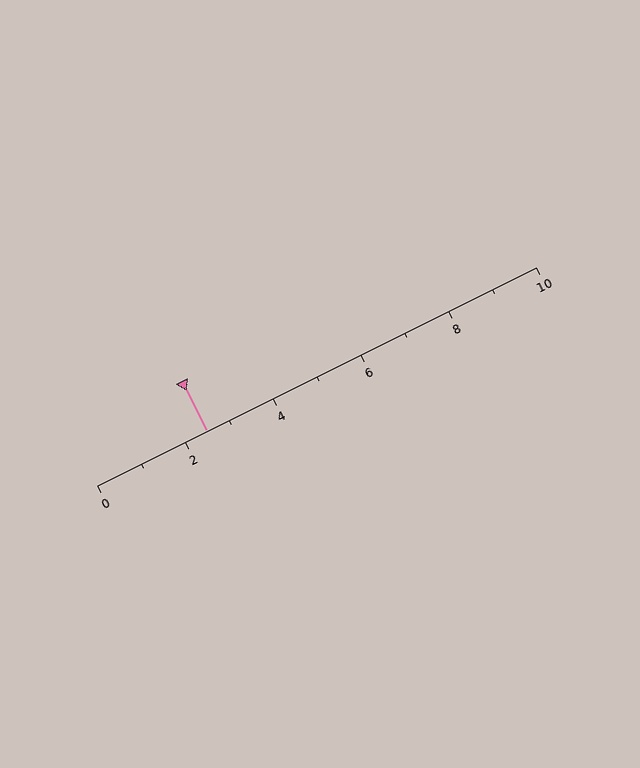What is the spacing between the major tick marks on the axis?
The major ticks are spaced 2 apart.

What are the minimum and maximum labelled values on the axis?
The axis runs from 0 to 10.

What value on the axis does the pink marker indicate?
The marker indicates approximately 2.5.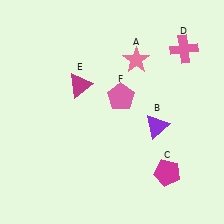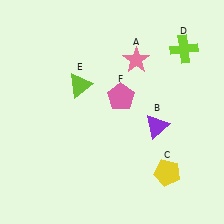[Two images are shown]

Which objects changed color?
C changed from magenta to yellow. D changed from pink to lime. E changed from magenta to lime.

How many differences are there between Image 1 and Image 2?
There are 3 differences between the two images.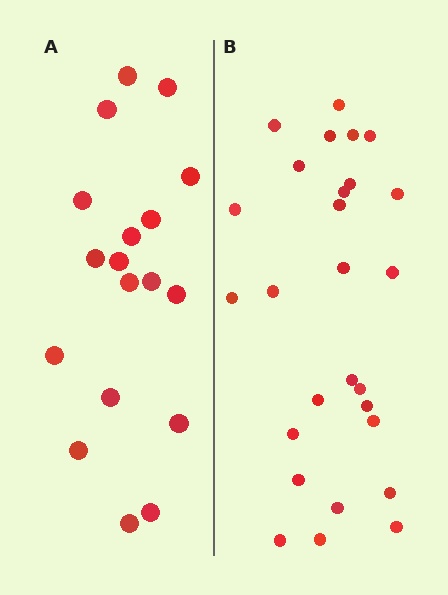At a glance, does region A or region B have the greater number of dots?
Region B (the right region) has more dots.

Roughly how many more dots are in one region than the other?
Region B has roughly 8 or so more dots than region A.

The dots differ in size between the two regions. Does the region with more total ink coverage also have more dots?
No. Region A has more total ink coverage because its dots are larger, but region B actually contains more individual dots. Total area can be misleading — the number of items is what matters here.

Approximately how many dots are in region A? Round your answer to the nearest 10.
About 20 dots. (The exact count is 18, which rounds to 20.)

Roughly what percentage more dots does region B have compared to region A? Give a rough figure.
About 50% more.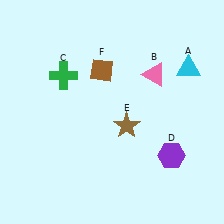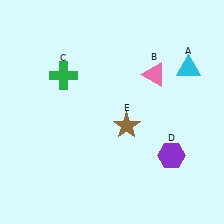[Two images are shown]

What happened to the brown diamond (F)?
The brown diamond (F) was removed in Image 2. It was in the top-left area of Image 1.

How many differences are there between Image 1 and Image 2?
There is 1 difference between the two images.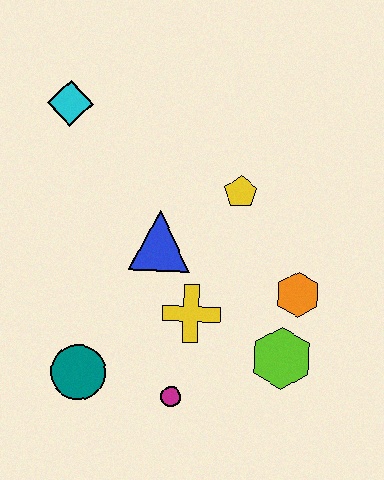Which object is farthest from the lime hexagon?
The cyan diamond is farthest from the lime hexagon.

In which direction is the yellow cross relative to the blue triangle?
The yellow cross is below the blue triangle.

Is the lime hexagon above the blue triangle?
No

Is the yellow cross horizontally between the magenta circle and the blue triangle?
No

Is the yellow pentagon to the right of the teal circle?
Yes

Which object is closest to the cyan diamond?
The blue triangle is closest to the cyan diamond.